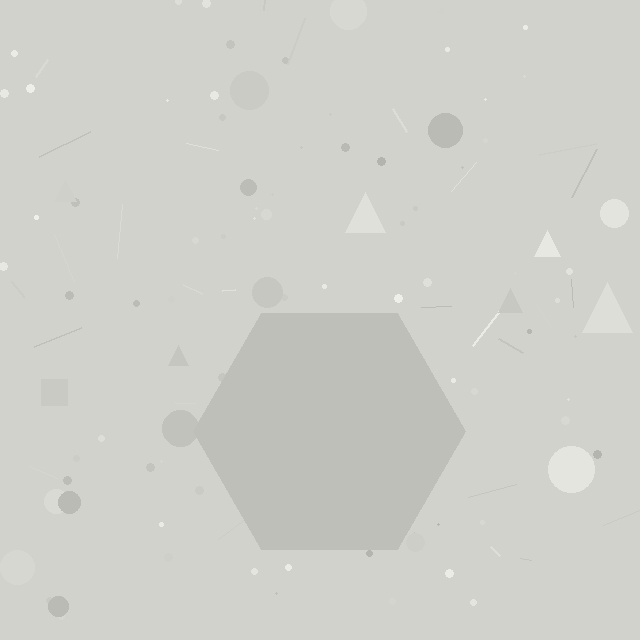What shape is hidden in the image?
A hexagon is hidden in the image.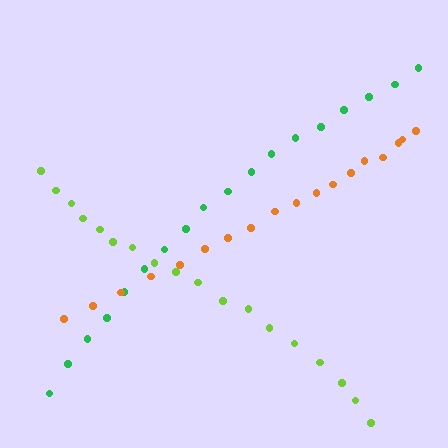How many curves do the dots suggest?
There are 3 distinct paths.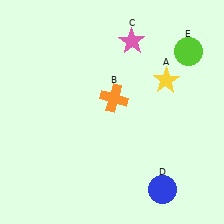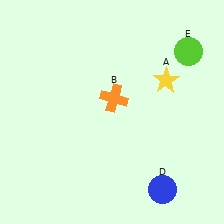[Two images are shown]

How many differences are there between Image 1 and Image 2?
There is 1 difference between the two images.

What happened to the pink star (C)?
The pink star (C) was removed in Image 2. It was in the top-right area of Image 1.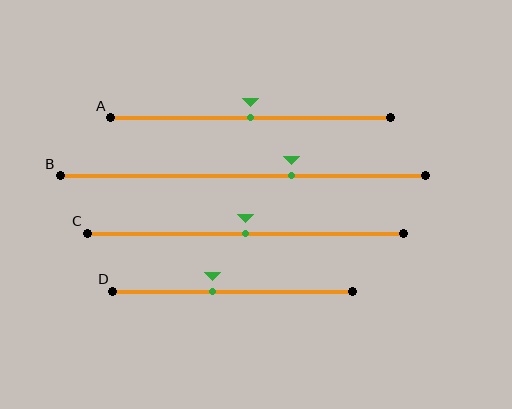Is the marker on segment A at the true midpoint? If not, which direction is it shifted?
Yes, the marker on segment A is at the true midpoint.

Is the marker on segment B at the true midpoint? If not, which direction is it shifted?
No, the marker on segment B is shifted to the right by about 13% of the segment length.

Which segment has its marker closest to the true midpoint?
Segment A has its marker closest to the true midpoint.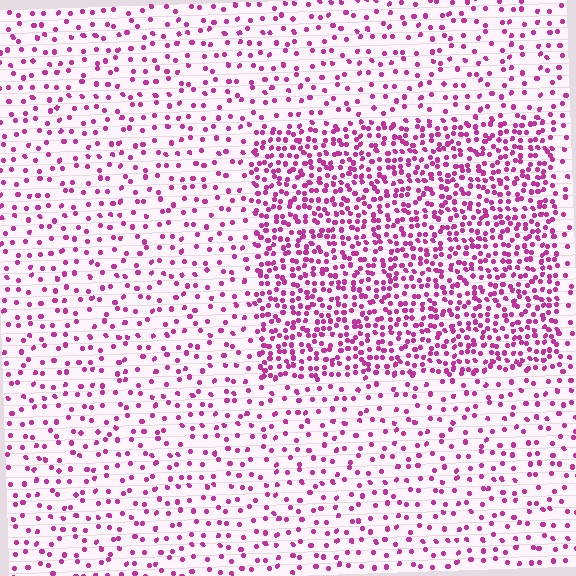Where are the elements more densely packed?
The elements are more densely packed inside the rectangle boundary.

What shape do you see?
I see a rectangle.